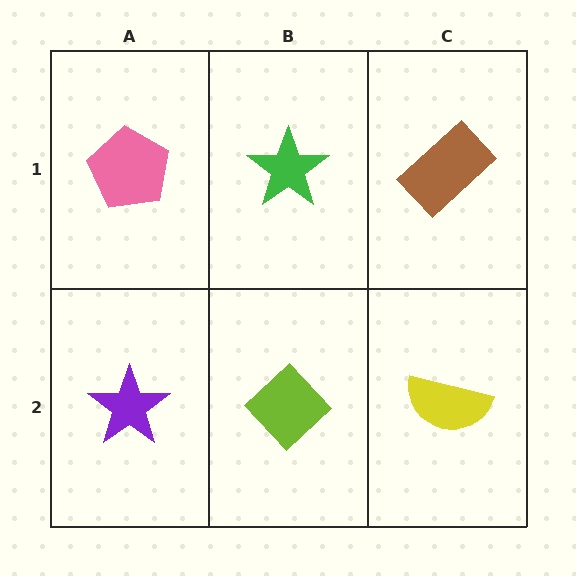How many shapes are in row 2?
3 shapes.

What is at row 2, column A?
A purple star.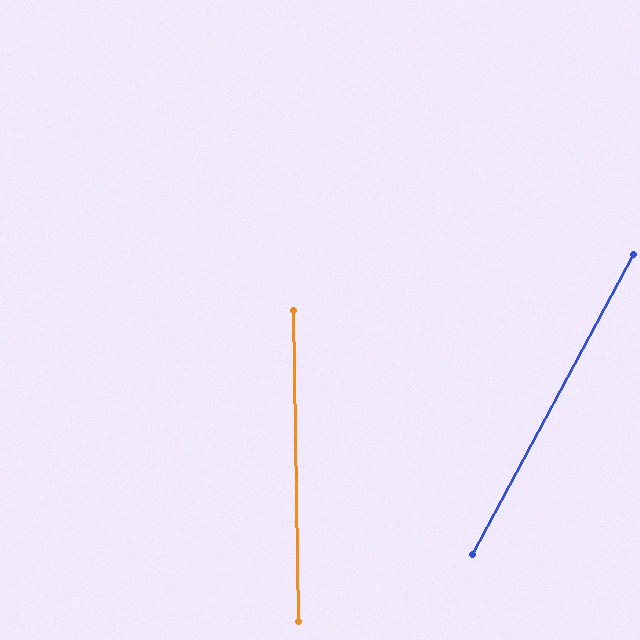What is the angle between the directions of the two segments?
Approximately 29 degrees.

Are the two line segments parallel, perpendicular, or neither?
Neither parallel nor perpendicular — they differ by about 29°.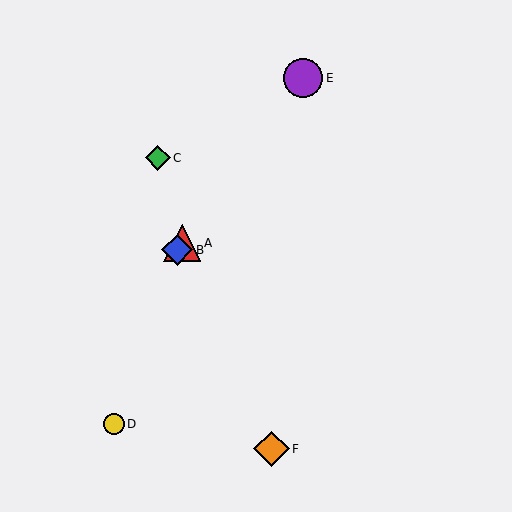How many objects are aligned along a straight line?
3 objects (A, B, E) are aligned along a straight line.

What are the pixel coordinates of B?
Object B is at (177, 250).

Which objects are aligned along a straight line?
Objects A, B, E are aligned along a straight line.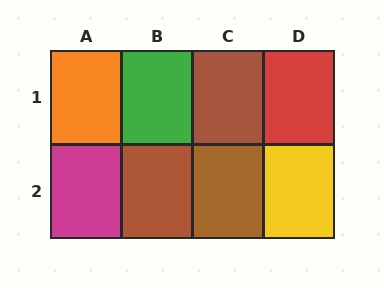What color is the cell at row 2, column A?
Magenta.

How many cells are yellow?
1 cell is yellow.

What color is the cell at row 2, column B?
Brown.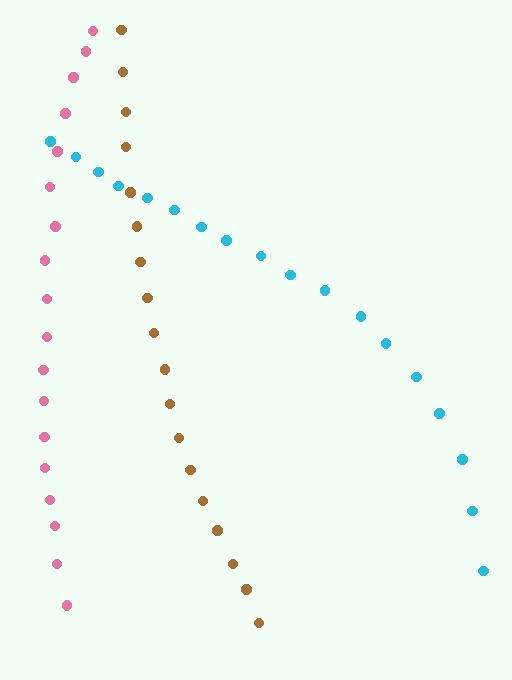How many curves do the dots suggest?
There are 3 distinct paths.